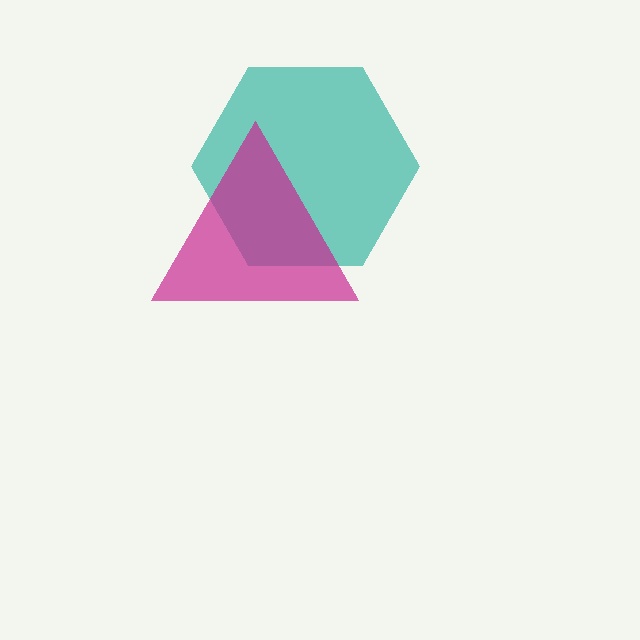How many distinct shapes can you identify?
There are 2 distinct shapes: a teal hexagon, a magenta triangle.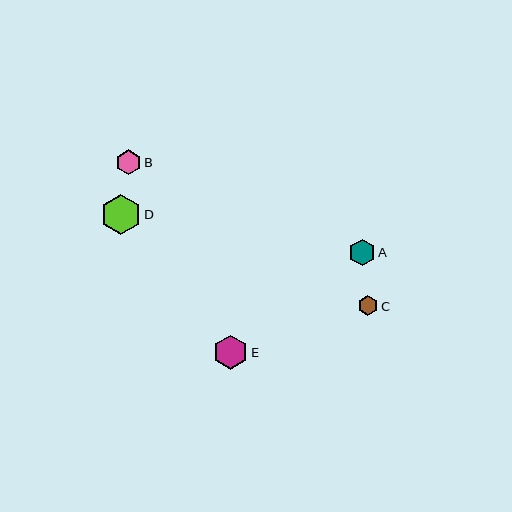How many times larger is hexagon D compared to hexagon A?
Hexagon D is approximately 1.5 times the size of hexagon A.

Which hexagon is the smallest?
Hexagon C is the smallest with a size of approximately 20 pixels.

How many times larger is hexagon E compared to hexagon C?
Hexagon E is approximately 1.7 times the size of hexagon C.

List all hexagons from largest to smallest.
From largest to smallest: D, E, A, B, C.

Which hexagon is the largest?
Hexagon D is the largest with a size of approximately 41 pixels.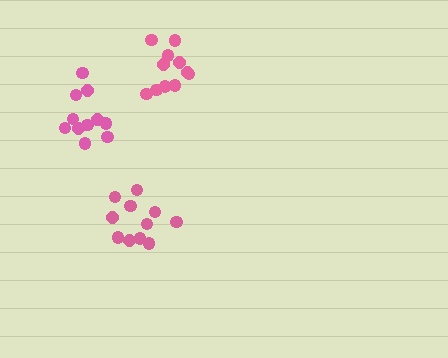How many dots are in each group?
Group 1: 11 dots, Group 2: 11 dots, Group 3: 11 dots (33 total).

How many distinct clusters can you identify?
There are 3 distinct clusters.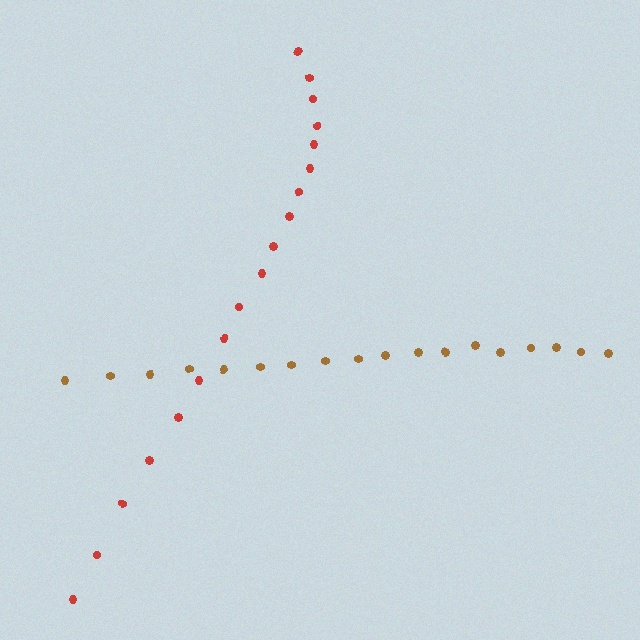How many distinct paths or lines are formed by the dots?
There are 2 distinct paths.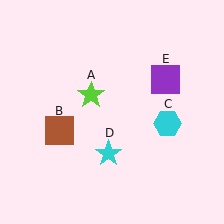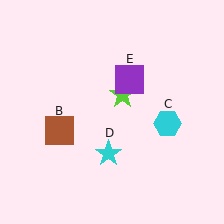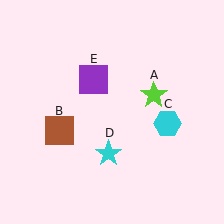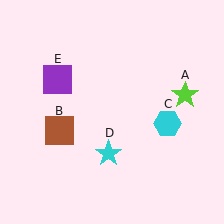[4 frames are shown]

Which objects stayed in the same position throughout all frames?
Brown square (object B) and cyan hexagon (object C) and cyan star (object D) remained stationary.